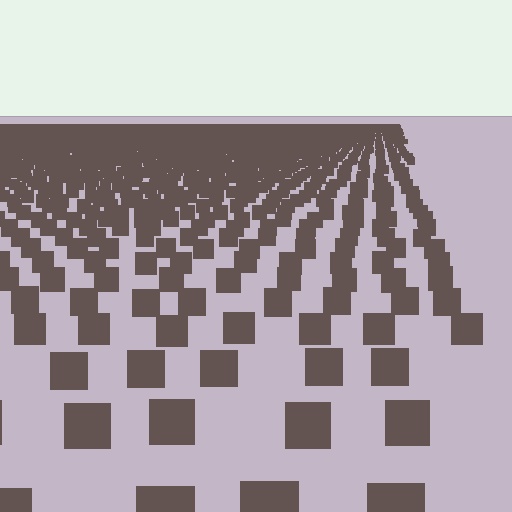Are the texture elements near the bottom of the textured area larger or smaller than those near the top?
Larger. Near the bottom, elements are closer to the viewer and appear at a bigger on-screen size.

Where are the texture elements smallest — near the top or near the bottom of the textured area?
Near the top.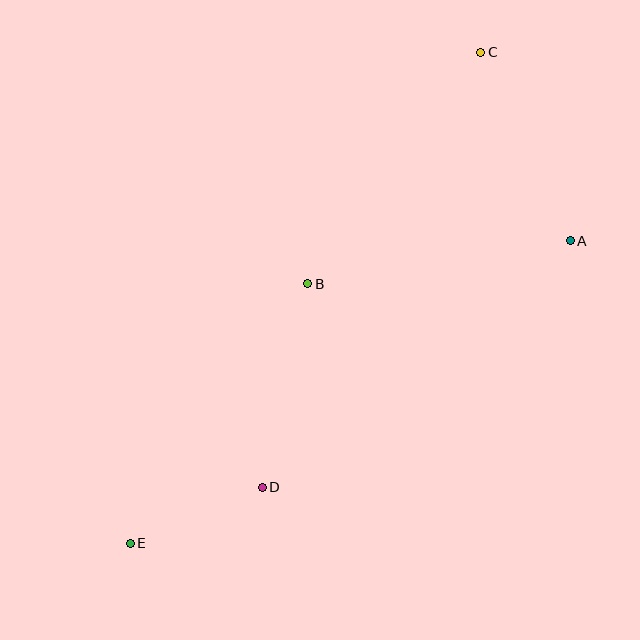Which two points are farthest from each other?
Points C and E are farthest from each other.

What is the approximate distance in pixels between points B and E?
The distance between B and E is approximately 314 pixels.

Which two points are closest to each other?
Points D and E are closest to each other.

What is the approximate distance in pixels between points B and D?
The distance between B and D is approximately 209 pixels.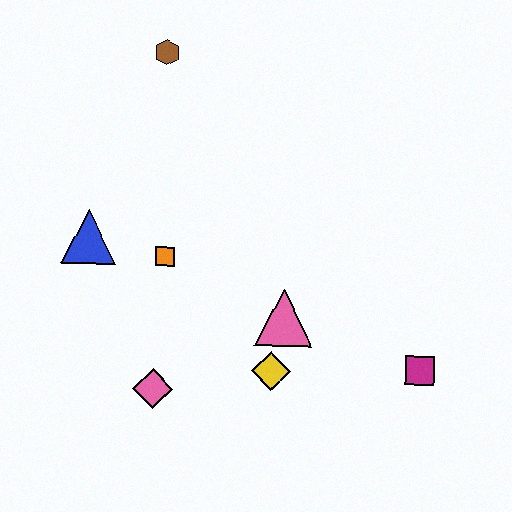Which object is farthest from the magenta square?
The brown hexagon is farthest from the magenta square.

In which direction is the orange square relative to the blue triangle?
The orange square is to the right of the blue triangle.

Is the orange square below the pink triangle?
No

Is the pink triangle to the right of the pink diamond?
Yes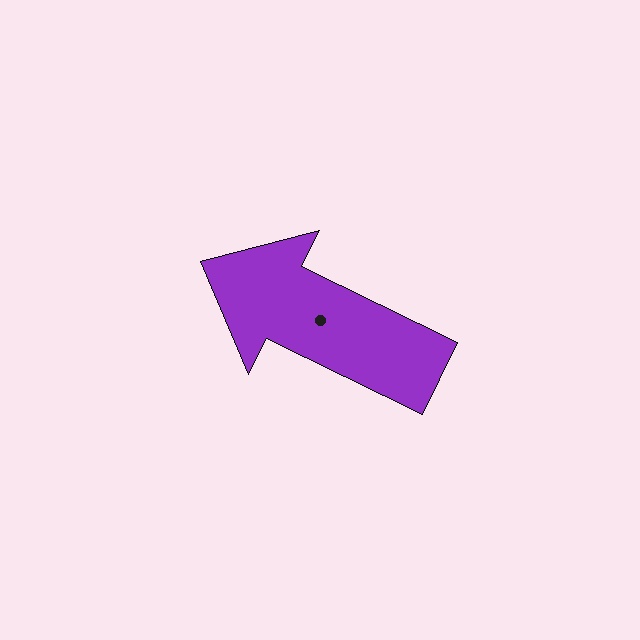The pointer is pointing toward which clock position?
Roughly 10 o'clock.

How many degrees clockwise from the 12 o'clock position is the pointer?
Approximately 296 degrees.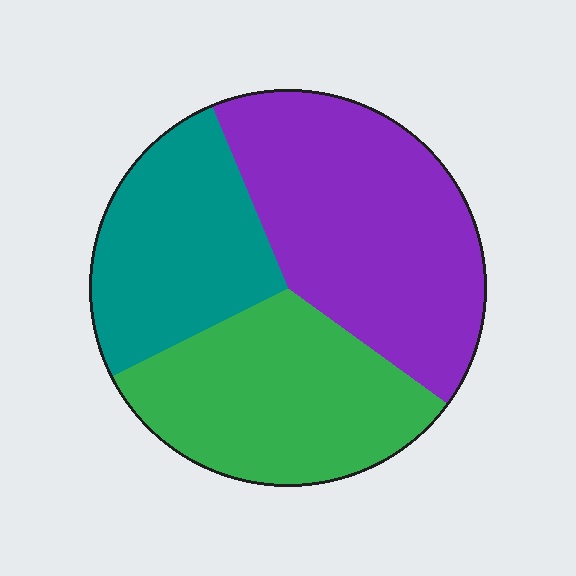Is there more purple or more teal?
Purple.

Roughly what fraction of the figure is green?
Green covers 33% of the figure.